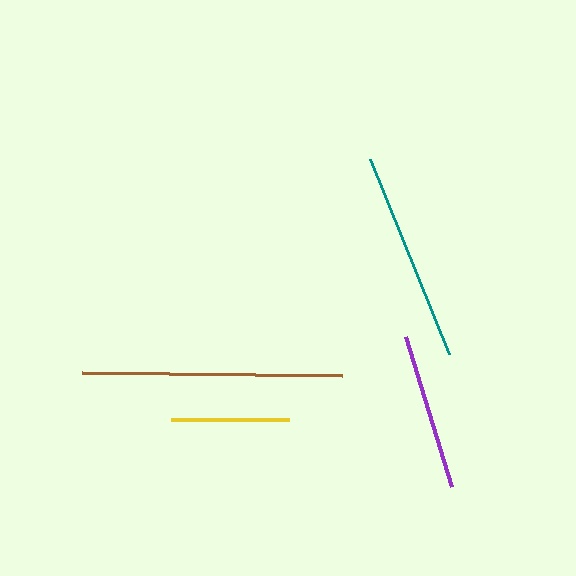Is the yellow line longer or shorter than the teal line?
The teal line is longer than the yellow line.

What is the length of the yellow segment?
The yellow segment is approximately 118 pixels long.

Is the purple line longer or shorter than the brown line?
The brown line is longer than the purple line.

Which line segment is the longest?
The brown line is the longest at approximately 261 pixels.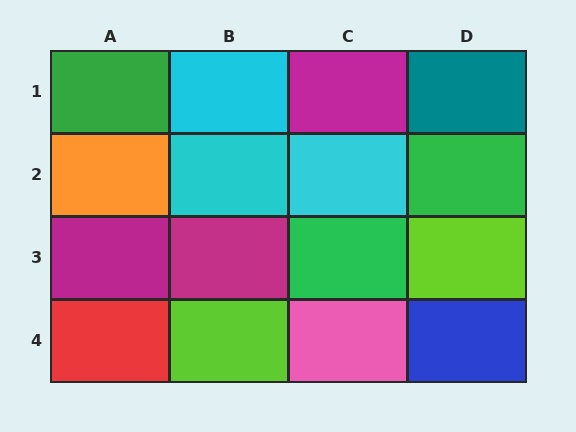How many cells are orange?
1 cell is orange.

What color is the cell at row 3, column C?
Green.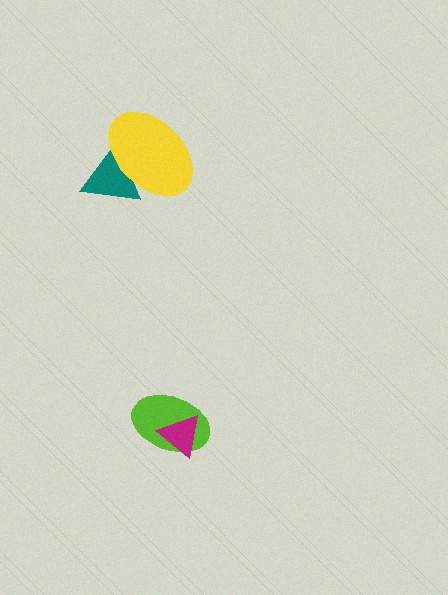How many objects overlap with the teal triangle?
1 object overlaps with the teal triangle.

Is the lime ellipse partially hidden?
Yes, it is partially covered by another shape.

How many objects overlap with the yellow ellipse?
1 object overlaps with the yellow ellipse.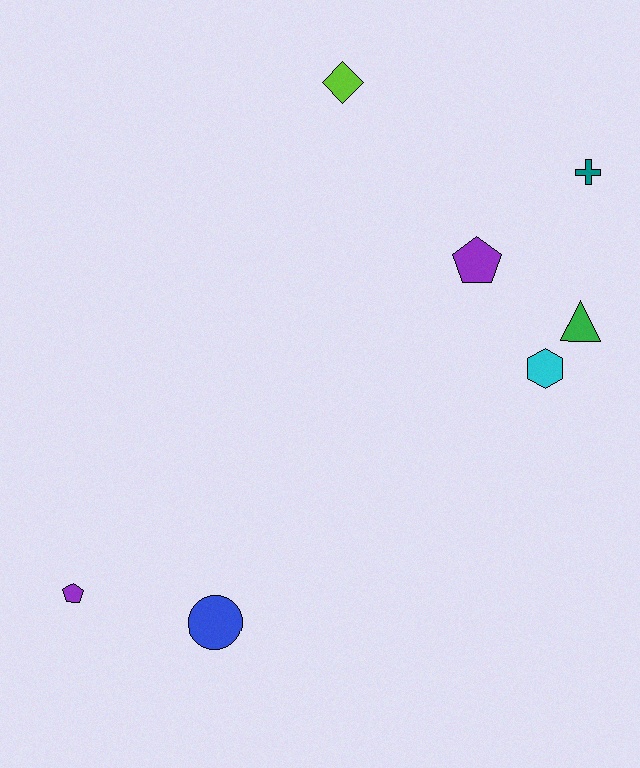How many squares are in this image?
There are no squares.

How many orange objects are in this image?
There are no orange objects.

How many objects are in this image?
There are 7 objects.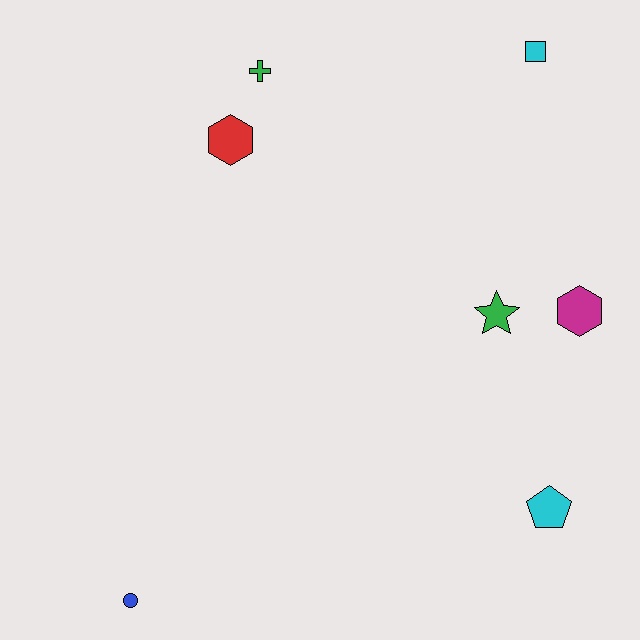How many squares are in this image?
There is 1 square.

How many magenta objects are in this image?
There is 1 magenta object.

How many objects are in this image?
There are 7 objects.